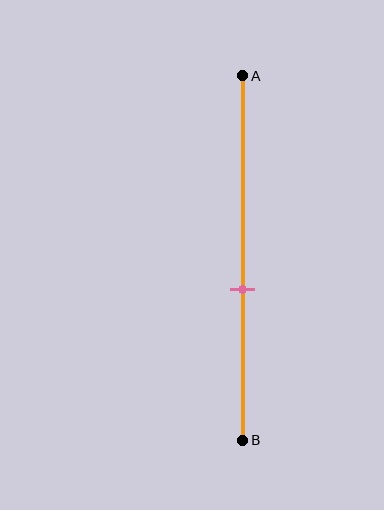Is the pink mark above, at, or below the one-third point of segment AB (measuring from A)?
The pink mark is below the one-third point of segment AB.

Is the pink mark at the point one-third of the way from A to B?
No, the mark is at about 60% from A, not at the 33% one-third point.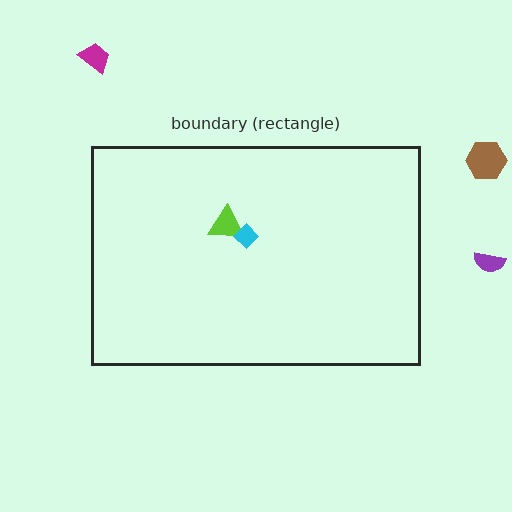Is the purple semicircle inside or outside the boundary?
Outside.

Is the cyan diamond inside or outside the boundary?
Inside.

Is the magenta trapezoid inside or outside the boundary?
Outside.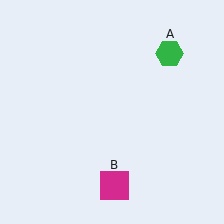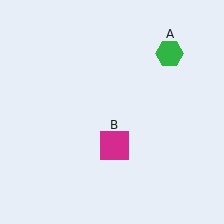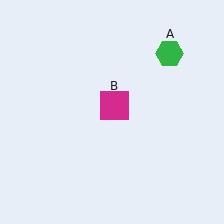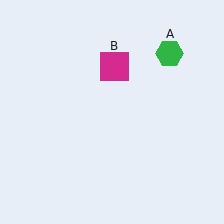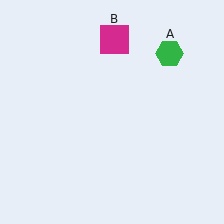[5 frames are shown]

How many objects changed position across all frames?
1 object changed position: magenta square (object B).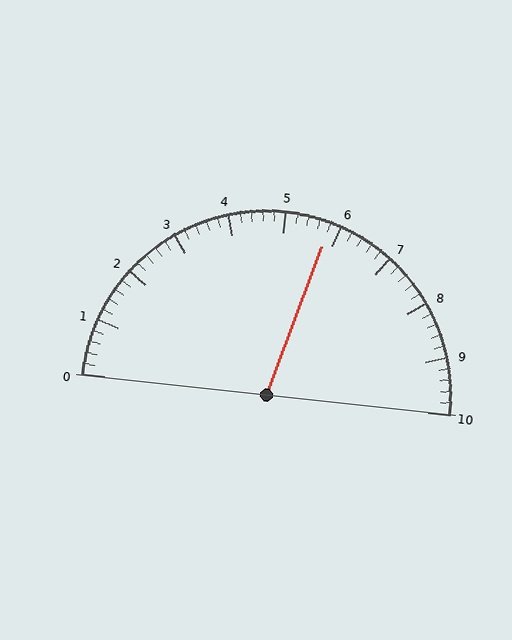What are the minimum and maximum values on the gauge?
The gauge ranges from 0 to 10.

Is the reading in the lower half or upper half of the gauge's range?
The reading is in the upper half of the range (0 to 10).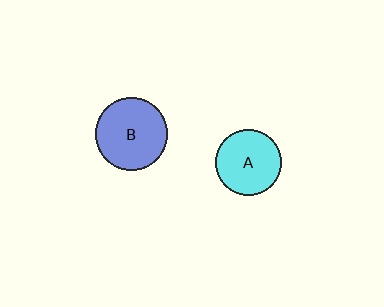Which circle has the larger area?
Circle B (blue).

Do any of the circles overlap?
No, none of the circles overlap.